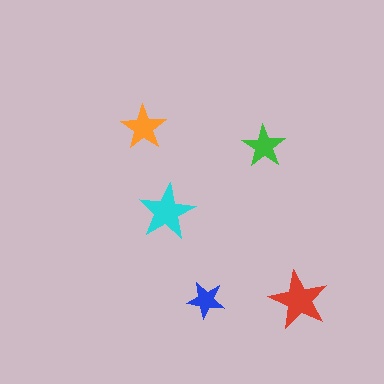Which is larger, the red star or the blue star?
The red one.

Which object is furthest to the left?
The orange star is leftmost.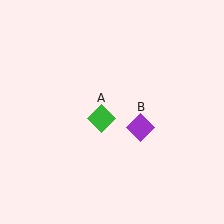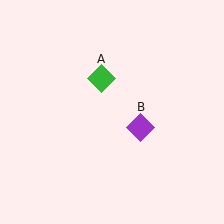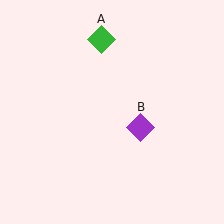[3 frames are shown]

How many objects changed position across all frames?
1 object changed position: green diamond (object A).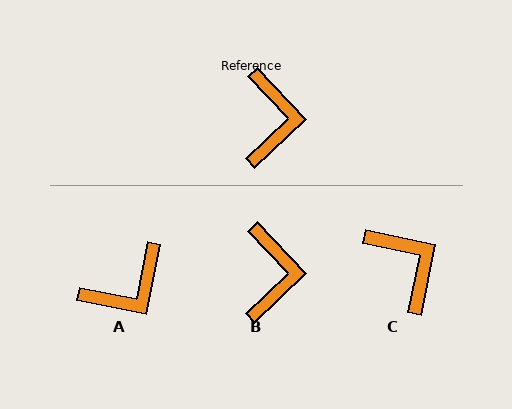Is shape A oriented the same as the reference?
No, it is off by about 55 degrees.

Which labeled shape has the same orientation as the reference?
B.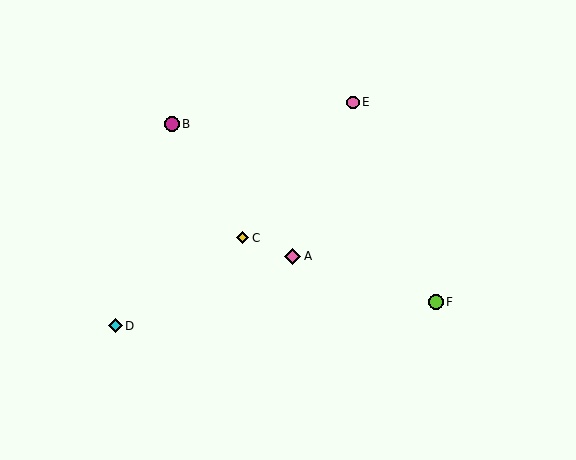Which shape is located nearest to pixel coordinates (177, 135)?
The magenta circle (labeled B) at (172, 124) is nearest to that location.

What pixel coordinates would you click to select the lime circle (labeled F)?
Click at (436, 302) to select the lime circle F.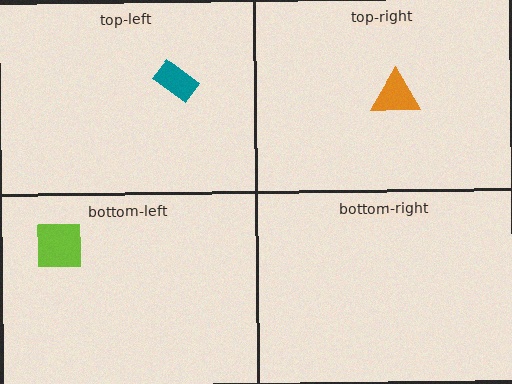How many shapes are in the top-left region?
1.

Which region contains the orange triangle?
The top-right region.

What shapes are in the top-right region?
The orange triangle.